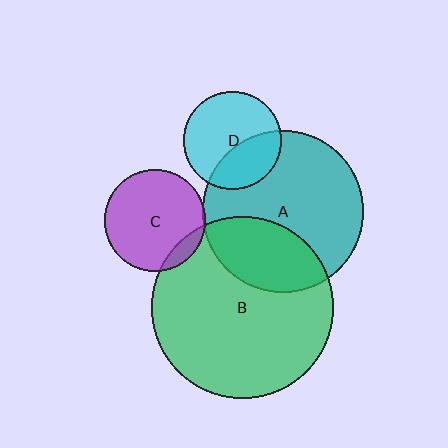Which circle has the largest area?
Circle B (green).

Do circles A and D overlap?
Yes.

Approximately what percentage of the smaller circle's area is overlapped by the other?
Approximately 35%.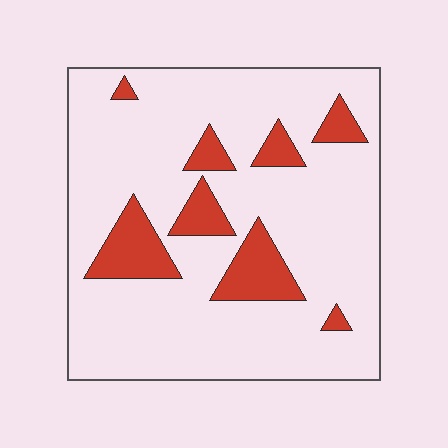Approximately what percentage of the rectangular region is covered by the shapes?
Approximately 15%.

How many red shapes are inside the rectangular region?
8.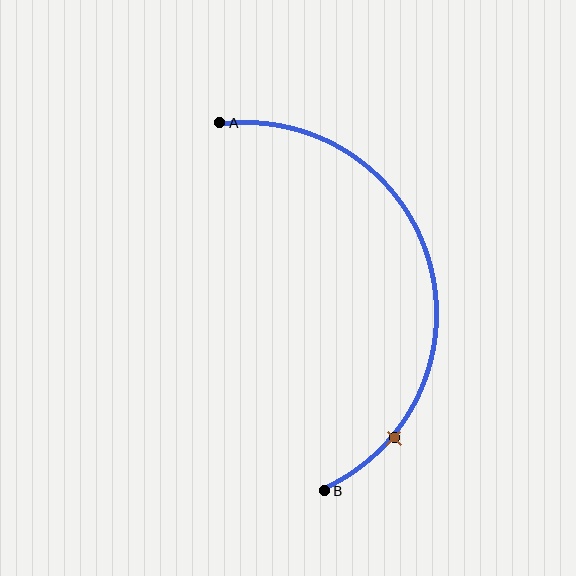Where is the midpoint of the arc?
The arc midpoint is the point on the curve farthest from the straight line joining A and B. It sits to the right of that line.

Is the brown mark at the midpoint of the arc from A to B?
No. The brown mark lies on the arc but is closer to endpoint B. The arc midpoint would be at the point on the curve equidistant along the arc from both A and B.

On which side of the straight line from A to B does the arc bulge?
The arc bulges to the right of the straight line connecting A and B.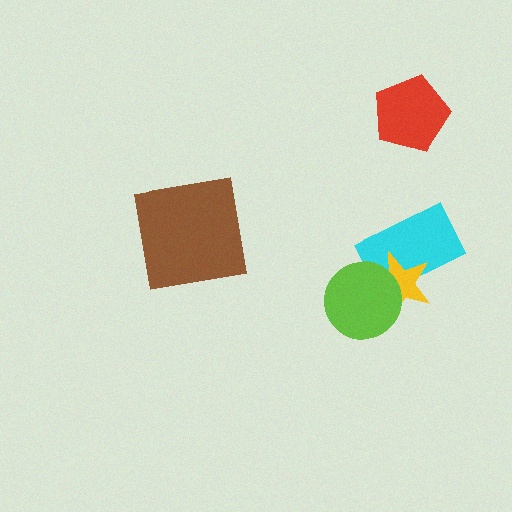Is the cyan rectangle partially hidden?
Yes, it is partially covered by another shape.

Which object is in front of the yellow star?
The lime circle is in front of the yellow star.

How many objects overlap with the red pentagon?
0 objects overlap with the red pentagon.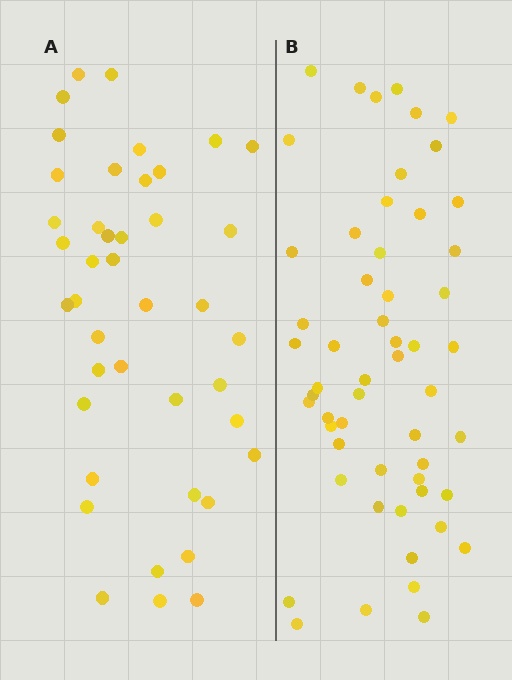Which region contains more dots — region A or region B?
Region B (the right region) has more dots.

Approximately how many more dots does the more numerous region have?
Region B has approximately 15 more dots than region A.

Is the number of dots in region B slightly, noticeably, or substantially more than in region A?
Region B has noticeably more, but not dramatically so. The ratio is roughly 1.3 to 1.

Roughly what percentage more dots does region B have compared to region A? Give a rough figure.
About 30% more.